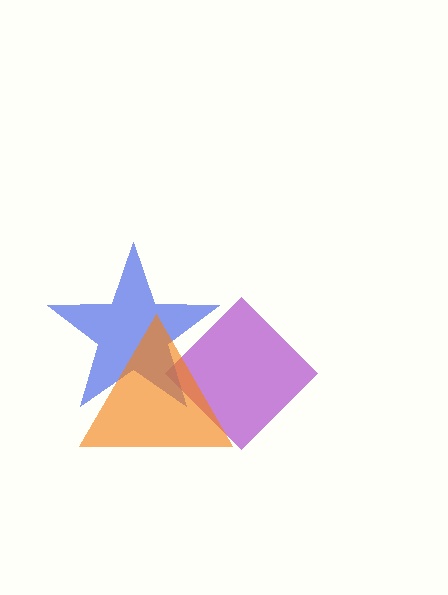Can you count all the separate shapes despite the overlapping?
Yes, there are 3 separate shapes.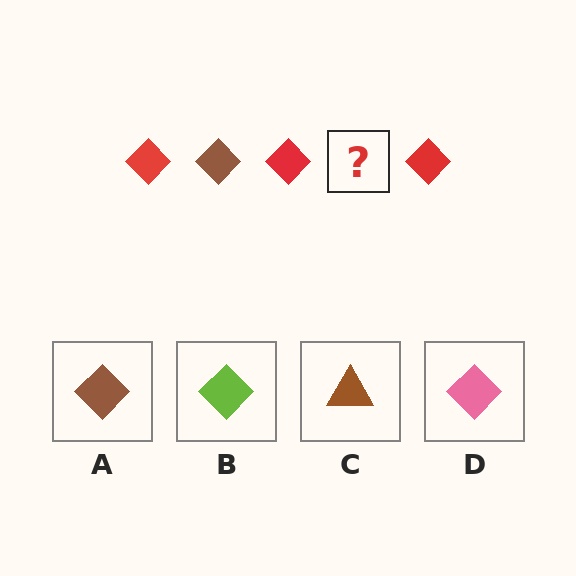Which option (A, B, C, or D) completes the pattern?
A.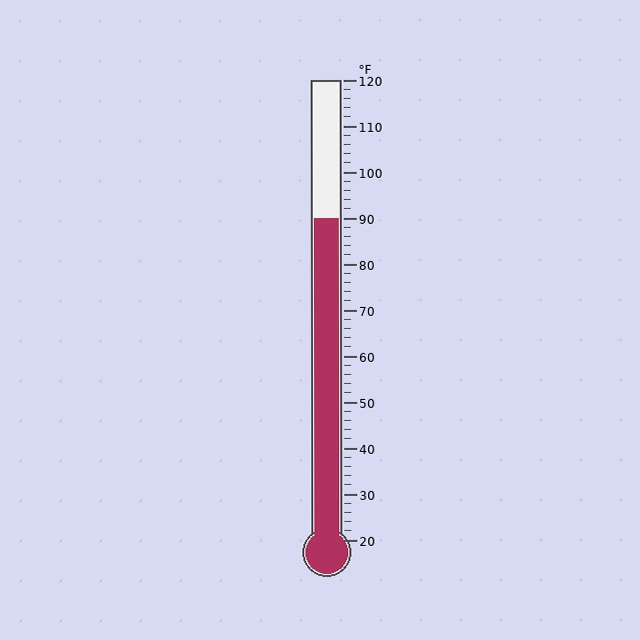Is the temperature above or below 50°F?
The temperature is above 50°F.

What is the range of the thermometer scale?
The thermometer scale ranges from 20°F to 120°F.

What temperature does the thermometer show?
The thermometer shows approximately 90°F.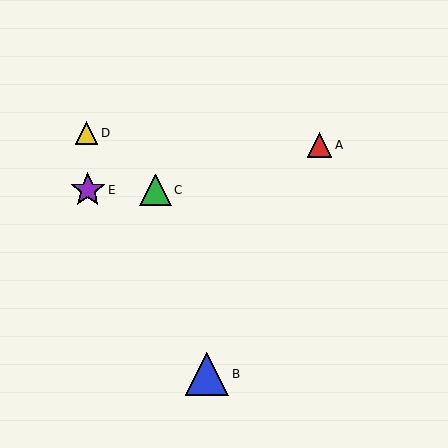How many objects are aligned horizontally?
2 objects (C, E) are aligned horizontally.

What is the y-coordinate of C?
Object C is at y≈190.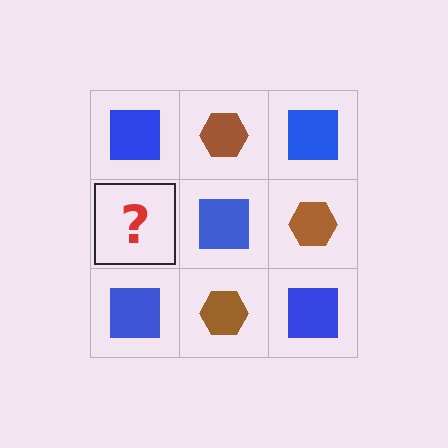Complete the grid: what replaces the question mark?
The question mark should be replaced with a brown hexagon.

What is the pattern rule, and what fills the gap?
The rule is that it alternates blue square and brown hexagon in a checkerboard pattern. The gap should be filled with a brown hexagon.